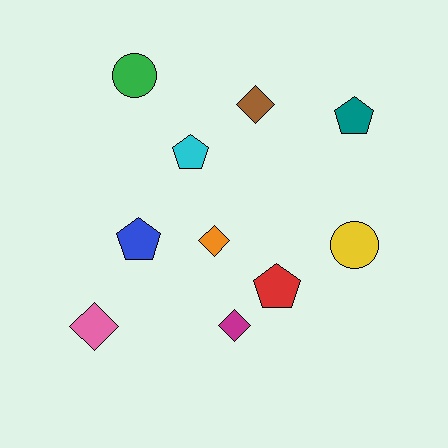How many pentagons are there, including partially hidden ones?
There are 4 pentagons.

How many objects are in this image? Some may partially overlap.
There are 10 objects.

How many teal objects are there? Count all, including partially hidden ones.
There is 1 teal object.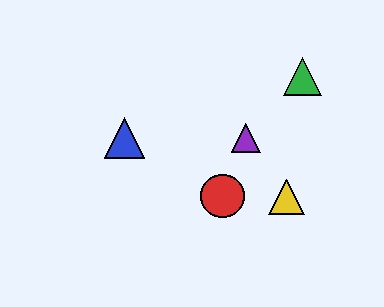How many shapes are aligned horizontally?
2 shapes (the blue triangle, the purple triangle) are aligned horizontally.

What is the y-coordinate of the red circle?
The red circle is at y≈196.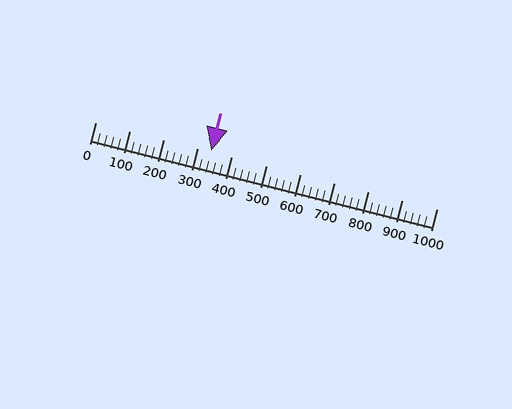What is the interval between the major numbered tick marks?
The major tick marks are spaced 100 units apart.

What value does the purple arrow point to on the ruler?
The purple arrow points to approximately 340.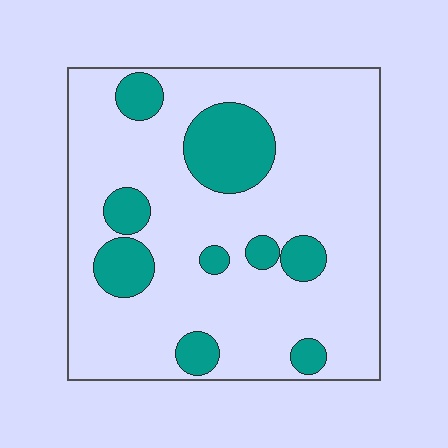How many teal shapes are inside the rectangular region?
9.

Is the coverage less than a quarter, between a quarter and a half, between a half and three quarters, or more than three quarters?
Less than a quarter.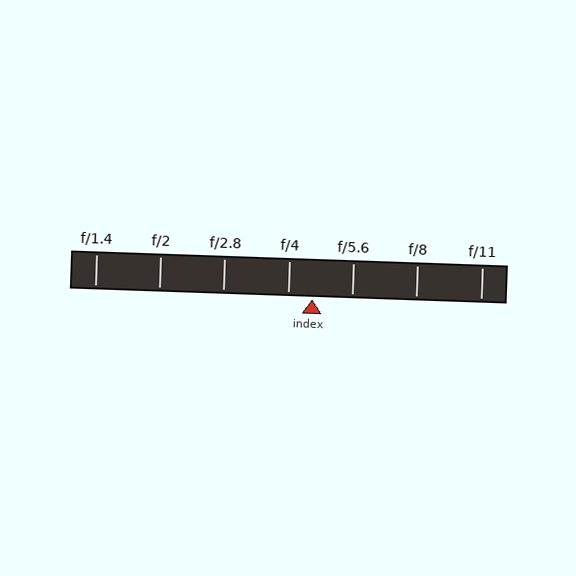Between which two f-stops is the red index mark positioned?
The index mark is between f/4 and f/5.6.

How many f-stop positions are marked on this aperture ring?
There are 7 f-stop positions marked.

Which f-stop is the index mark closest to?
The index mark is closest to f/4.